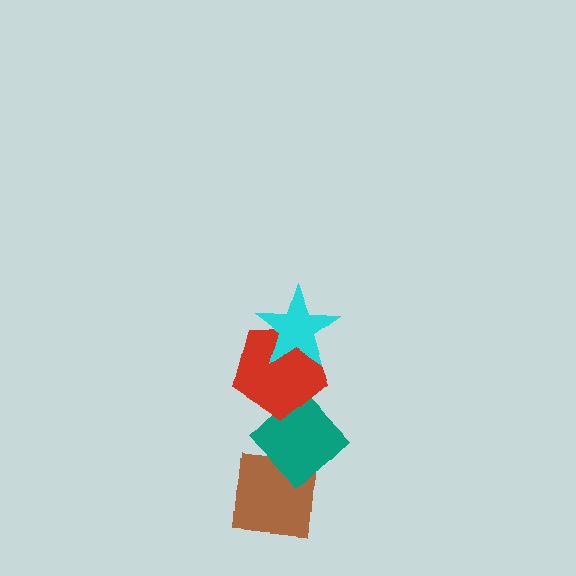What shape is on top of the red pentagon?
The cyan star is on top of the red pentagon.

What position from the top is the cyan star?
The cyan star is 1st from the top.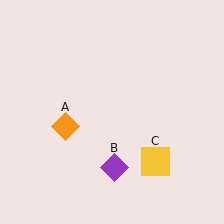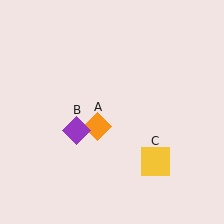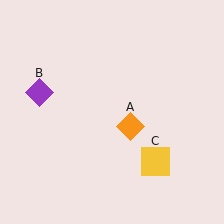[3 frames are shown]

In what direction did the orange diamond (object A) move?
The orange diamond (object A) moved right.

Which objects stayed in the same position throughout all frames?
Yellow square (object C) remained stationary.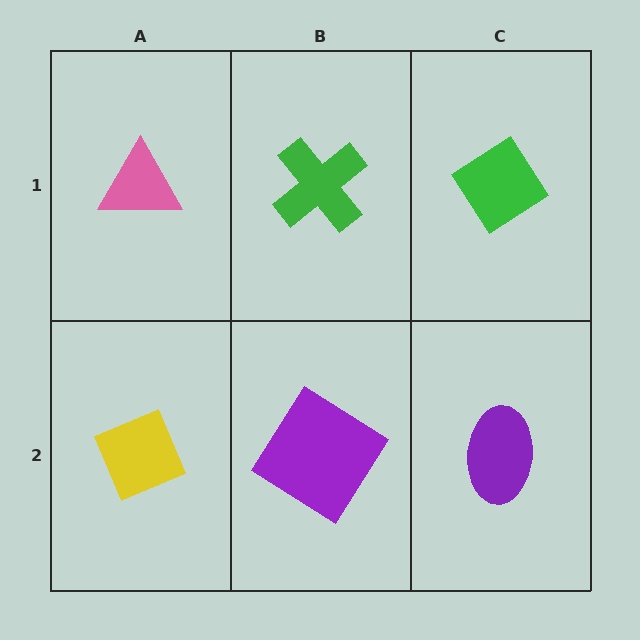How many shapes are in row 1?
3 shapes.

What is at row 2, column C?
A purple ellipse.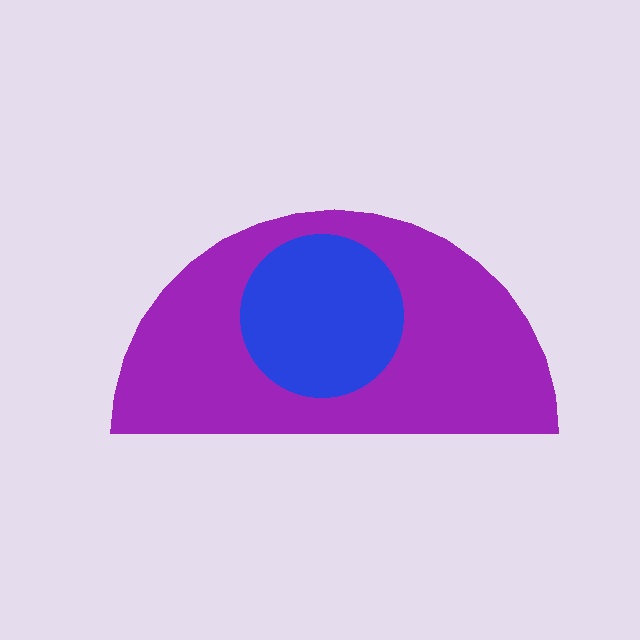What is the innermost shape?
The blue circle.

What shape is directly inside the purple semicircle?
The blue circle.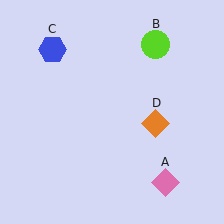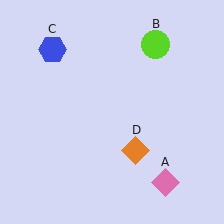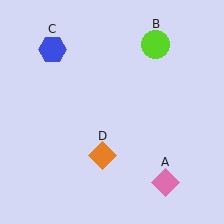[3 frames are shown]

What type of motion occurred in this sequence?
The orange diamond (object D) rotated clockwise around the center of the scene.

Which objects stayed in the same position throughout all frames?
Pink diamond (object A) and lime circle (object B) and blue hexagon (object C) remained stationary.